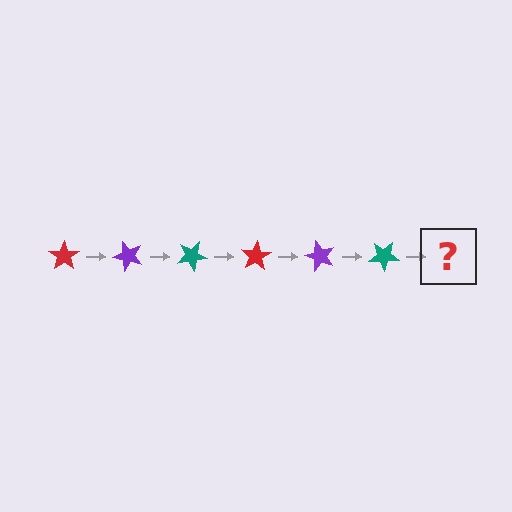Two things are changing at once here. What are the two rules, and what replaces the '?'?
The two rules are that it rotates 50 degrees each step and the color cycles through red, purple, and teal. The '?' should be a red star, rotated 300 degrees from the start.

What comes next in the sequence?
The next element should be a red star, rotated 300 degrees from the start.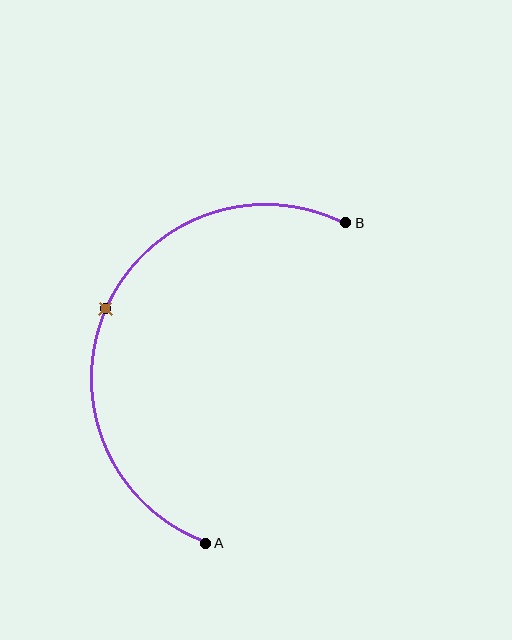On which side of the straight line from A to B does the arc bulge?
The arc bulges to the left of the straight line connecting A and B.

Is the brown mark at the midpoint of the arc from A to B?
Yes. The brown mark lies on the arc at equal arc-length from both A and B — it is the arc midpoint.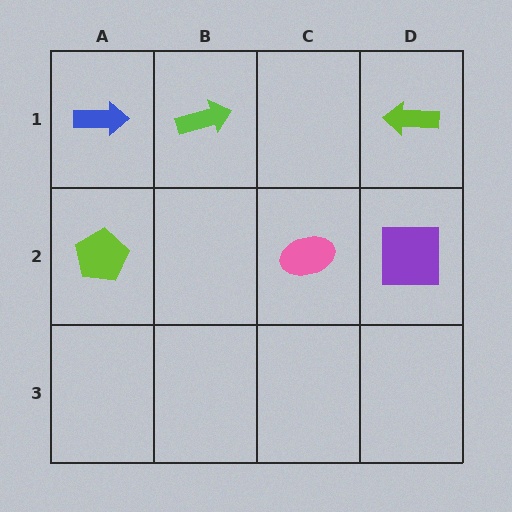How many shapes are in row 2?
3 shapes.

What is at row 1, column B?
A lime arrow.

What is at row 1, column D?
A lime arrow.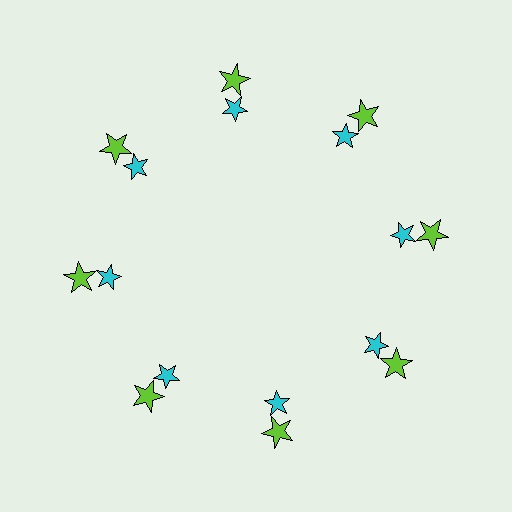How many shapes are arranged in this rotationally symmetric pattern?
There are 16 shapes, arranged in 8 groups of 2.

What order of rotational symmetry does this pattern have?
This pattern has 8-fold rotational symmetry.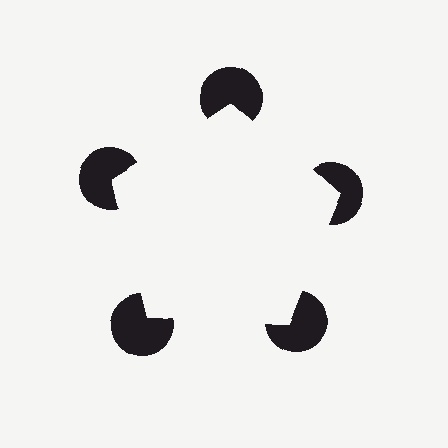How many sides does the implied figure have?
5 sides.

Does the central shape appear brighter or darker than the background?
It typically appears slightly brighter than the background, even though no actual brightness change is drawn.